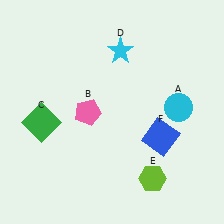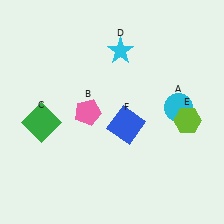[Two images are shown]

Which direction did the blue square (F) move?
The blue square (F) moved left.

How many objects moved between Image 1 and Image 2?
2 objects moved between the two images.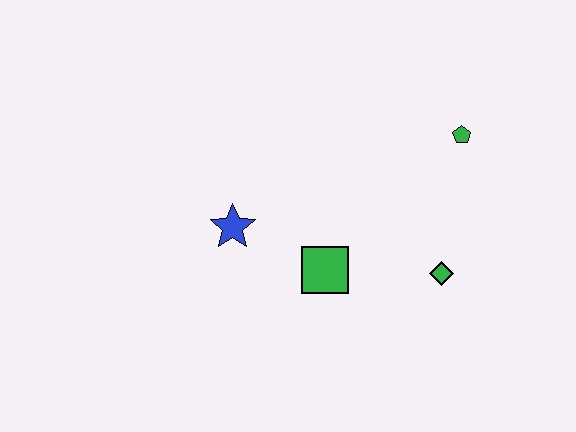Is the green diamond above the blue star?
No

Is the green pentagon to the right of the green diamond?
Yes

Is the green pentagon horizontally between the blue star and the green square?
No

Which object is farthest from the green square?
The green pentagon is farthest from the green square.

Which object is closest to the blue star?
The green square is closest to the blue star.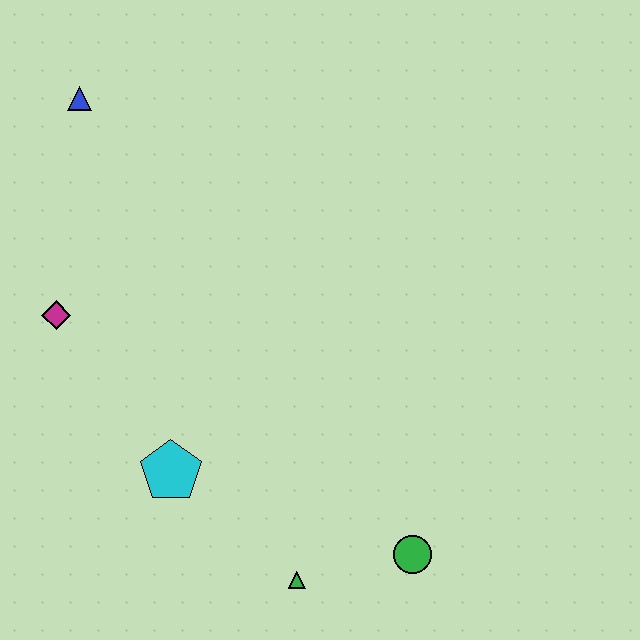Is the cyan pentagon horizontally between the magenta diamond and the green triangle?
Yes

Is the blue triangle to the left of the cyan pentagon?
Yes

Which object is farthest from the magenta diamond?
The green circle is farthest from the magenta diamond.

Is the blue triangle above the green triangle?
Yes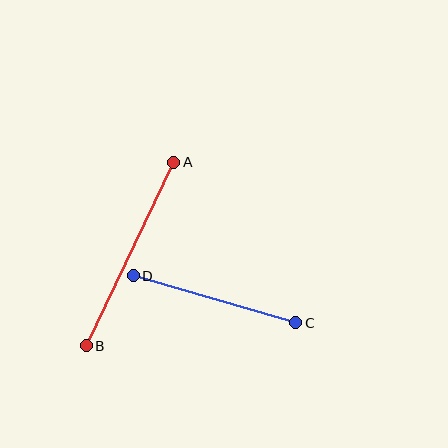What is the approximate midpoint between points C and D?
The midpoint is at approximately (215, 299) pixels.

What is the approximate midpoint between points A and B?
The midpoint is at approximately (130, 254) pixels.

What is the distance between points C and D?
The distance is approximately 169 pixels.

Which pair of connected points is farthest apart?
Points A and B are farthest apart.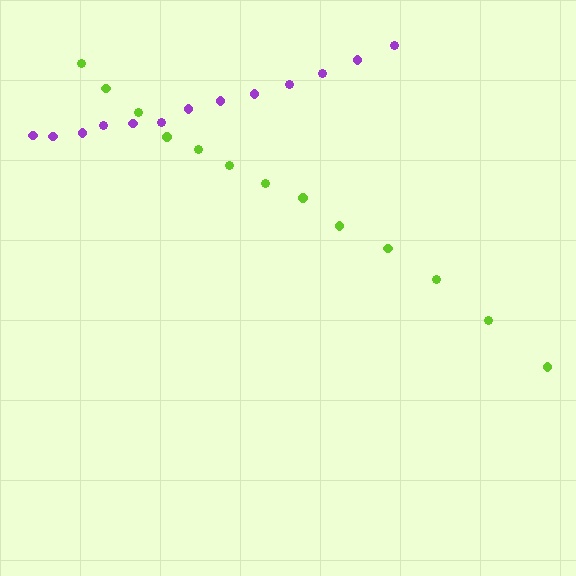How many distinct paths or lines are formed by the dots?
There are 2 distinct paths.